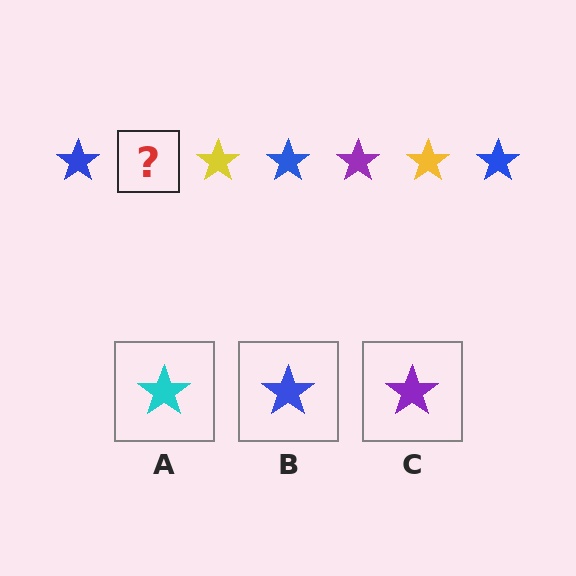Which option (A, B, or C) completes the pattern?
C.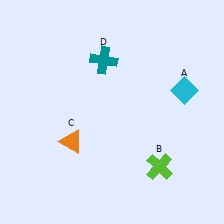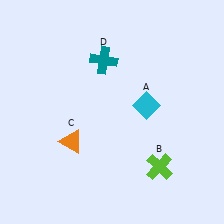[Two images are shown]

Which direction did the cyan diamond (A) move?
The cyan diamond (A) moved left.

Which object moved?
The cyan diamond (A) moved left.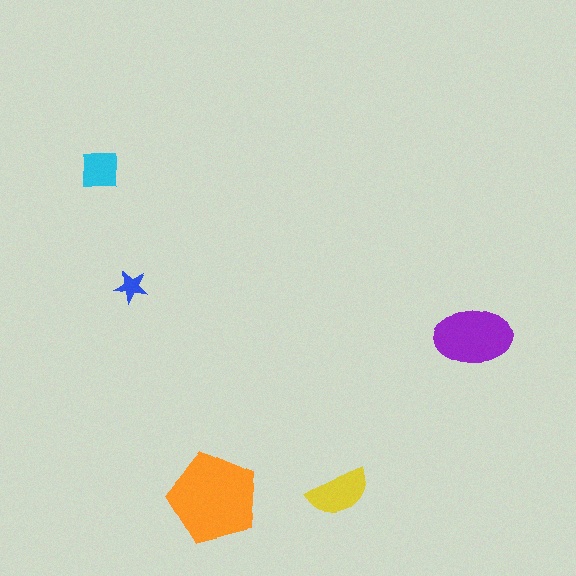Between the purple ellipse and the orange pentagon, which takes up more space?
The orange pentagon.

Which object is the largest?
The orange pentagon.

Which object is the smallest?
The blue star.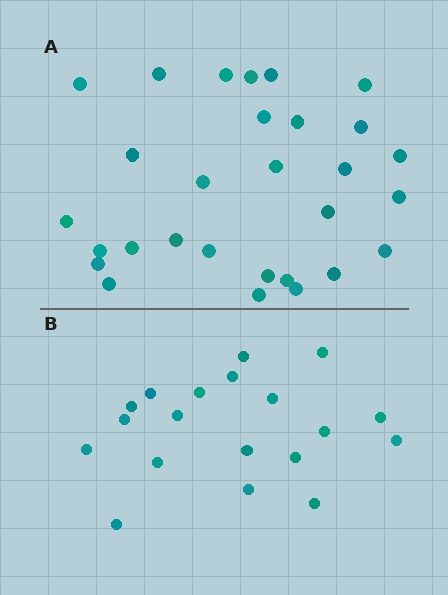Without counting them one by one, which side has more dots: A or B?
Region A (the top region) has more dots.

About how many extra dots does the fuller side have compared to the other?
Region A has roughly 10 or so more dots than region B.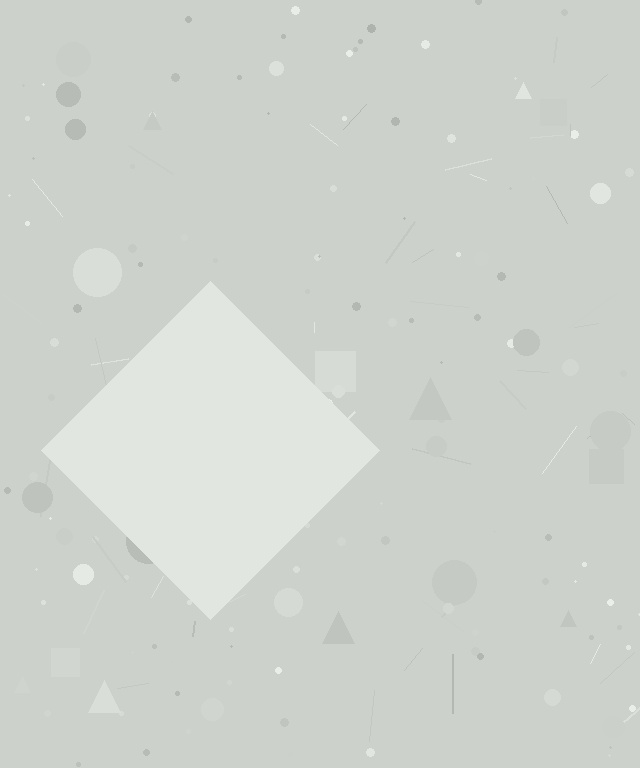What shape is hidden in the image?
A diamond is hidden in the image.